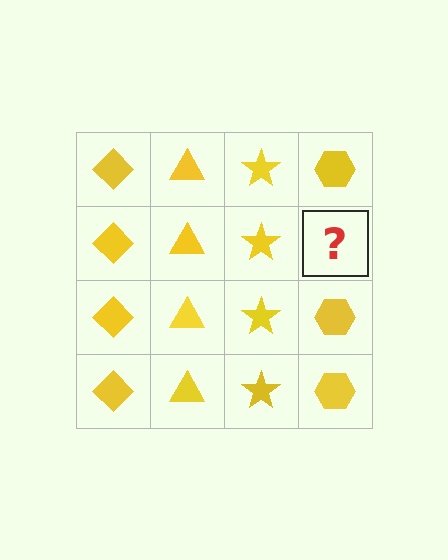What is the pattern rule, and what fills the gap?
The rule is that each column has a consistent shape. The gap should be filled with a yellow hexagon.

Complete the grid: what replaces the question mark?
The question mark should be replaced with a yellow hexagon.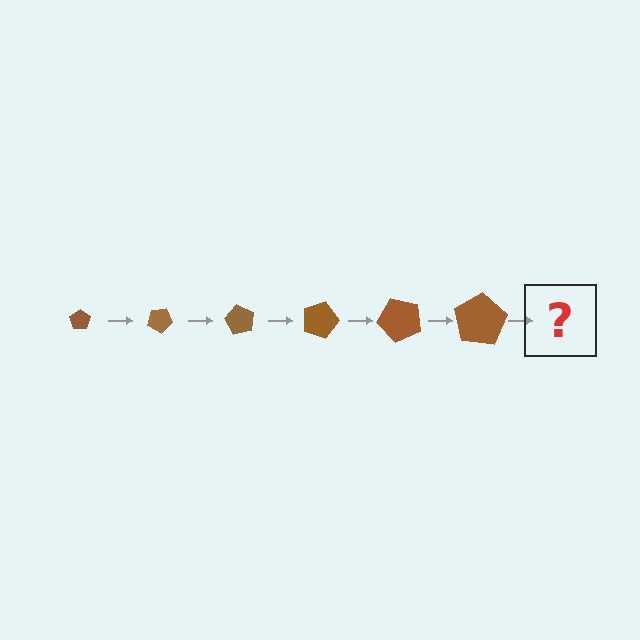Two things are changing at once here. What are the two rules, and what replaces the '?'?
The two rules are that the pentagon grows larger each step and it rotates 30 degrees each step. The '?' should be a pentagon, larger than the previous one and rotated 180 degrees from the start.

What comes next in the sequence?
The next element should be a pentagon, larger than the previous one and rotated 180 degrees from the start.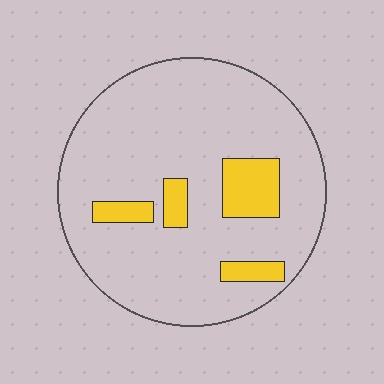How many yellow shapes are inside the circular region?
4.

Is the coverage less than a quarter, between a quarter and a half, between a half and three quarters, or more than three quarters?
Less than a quarter.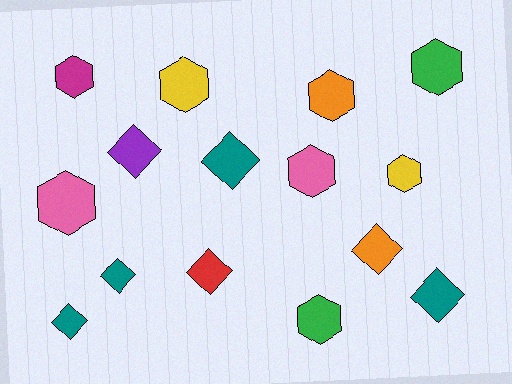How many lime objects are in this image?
There are no lime objects.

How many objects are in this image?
There are 15 objects.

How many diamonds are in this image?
There are 7 diamonds.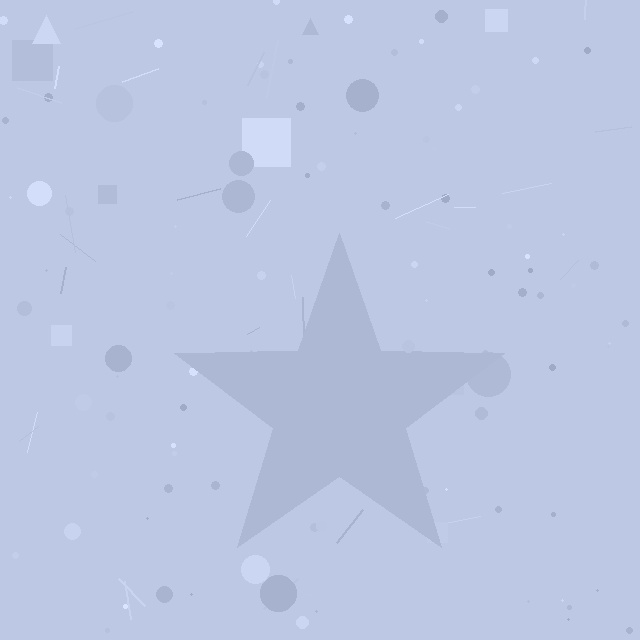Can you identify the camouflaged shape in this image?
The camouflaged shape is a star.